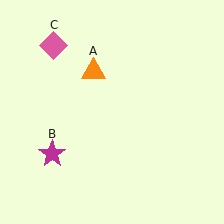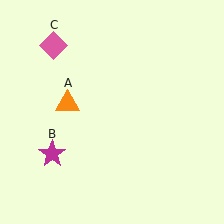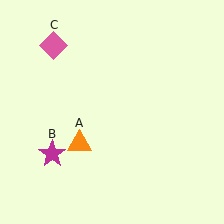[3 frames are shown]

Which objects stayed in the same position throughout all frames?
Magenta star (object B) and pink diamond (object C) remained stationary.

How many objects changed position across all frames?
1 object changed position: orange triangle (object A).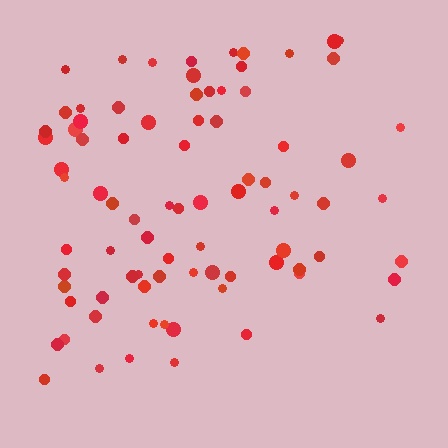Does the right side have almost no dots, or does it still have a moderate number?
Still a moderate number, just noticeably fewer than the left.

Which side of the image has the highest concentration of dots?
The left.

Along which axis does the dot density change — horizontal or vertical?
Horizontal.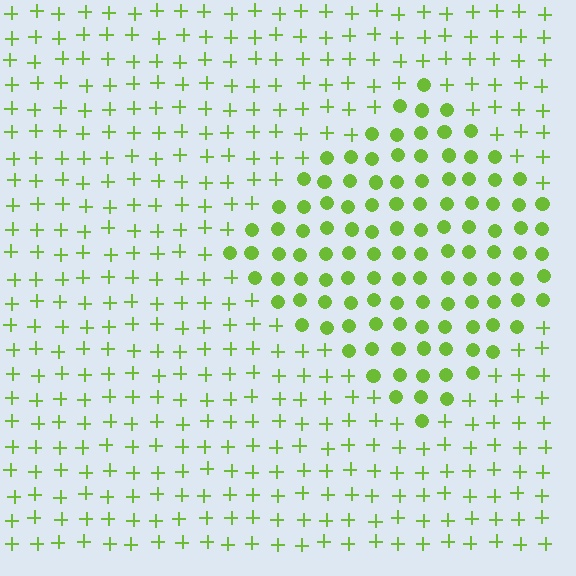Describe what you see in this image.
The image is filled with small lime elements arranged in a uniform grid. A diamond-shaped region contains circles, while the surrounding area contains plus signs. The boundary is defined purely by the change in element shape.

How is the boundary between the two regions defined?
The boundary is defined by a change in element shape: circles inside vs. plus signs outside. All elements share the same color and spacing.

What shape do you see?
I see a diamond.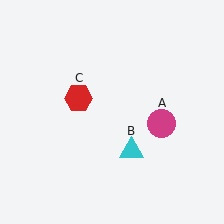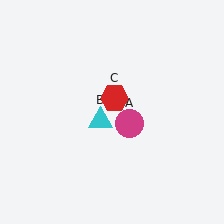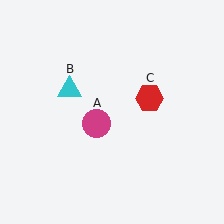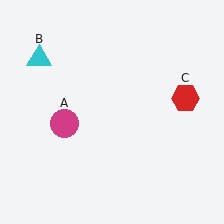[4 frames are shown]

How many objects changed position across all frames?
3 objects changed position: magenta circle (object A), cyan triangle (object B), red hexagon (object C).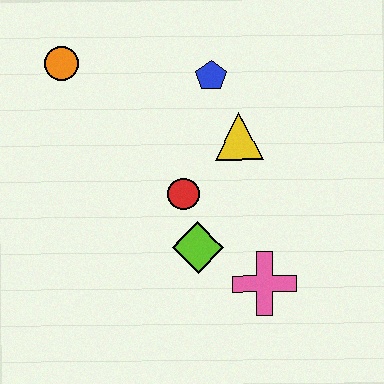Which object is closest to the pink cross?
The lime diamond is closest to the pink cross.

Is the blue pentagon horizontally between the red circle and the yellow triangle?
Yes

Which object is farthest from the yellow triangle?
The orange circle is farthest from the yellow triangle.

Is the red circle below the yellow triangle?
Yes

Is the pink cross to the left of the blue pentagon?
No